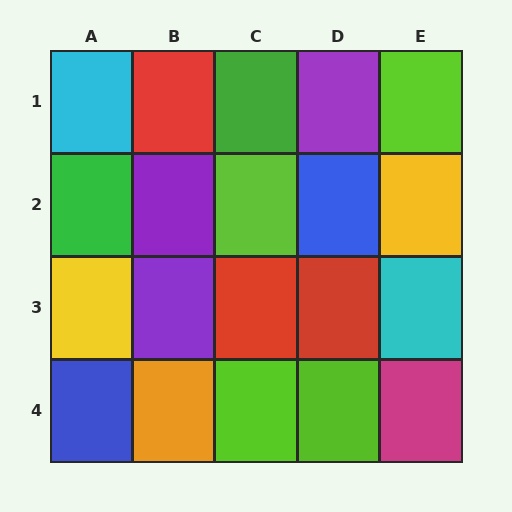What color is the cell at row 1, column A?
Cyan.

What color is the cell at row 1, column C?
Green.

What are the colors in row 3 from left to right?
Yellow, purple, red, red, cyan.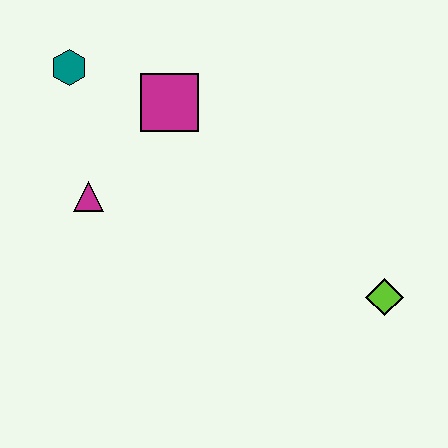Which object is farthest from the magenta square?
The lime diamond is farthest from the magenta square.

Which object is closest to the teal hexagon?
The magenta square is closest to the teal hexagon.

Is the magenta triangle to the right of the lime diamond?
No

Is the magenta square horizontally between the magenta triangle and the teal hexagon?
No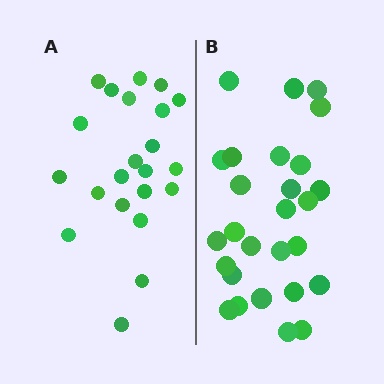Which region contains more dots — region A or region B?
Region B (the right region) has more dots.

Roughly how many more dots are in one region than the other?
Region B has about 5 more dots than region A.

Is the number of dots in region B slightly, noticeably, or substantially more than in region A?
Region B has only slightly more — the two regions are fairly close. The ratio is roughly 1.2 to 1.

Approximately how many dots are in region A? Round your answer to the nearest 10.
About 20 dots. (The exact count is 22, which rounds to 20.)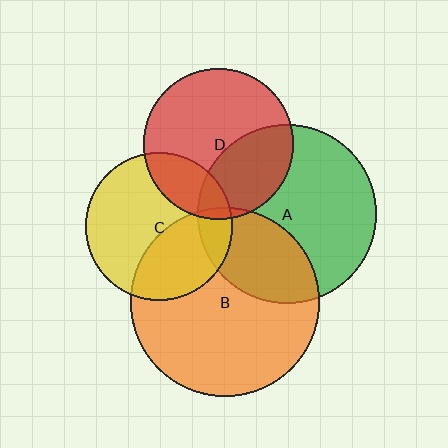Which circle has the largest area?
Circle B (orange).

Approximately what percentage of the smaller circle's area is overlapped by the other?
Approximately 20%.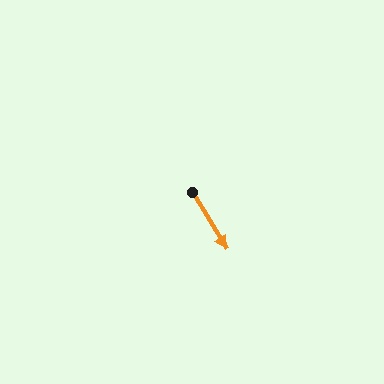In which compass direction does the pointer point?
Southeast.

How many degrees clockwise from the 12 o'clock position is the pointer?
Approximately 148 degrees.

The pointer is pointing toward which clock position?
Roughly 5 o'clock.